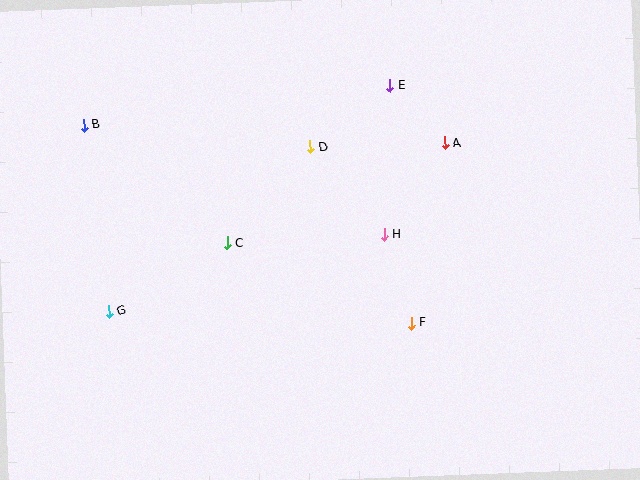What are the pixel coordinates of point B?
Point B is at (84, 125).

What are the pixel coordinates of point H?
Point H is at (384, 234).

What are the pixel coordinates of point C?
Point C is at (227, 243).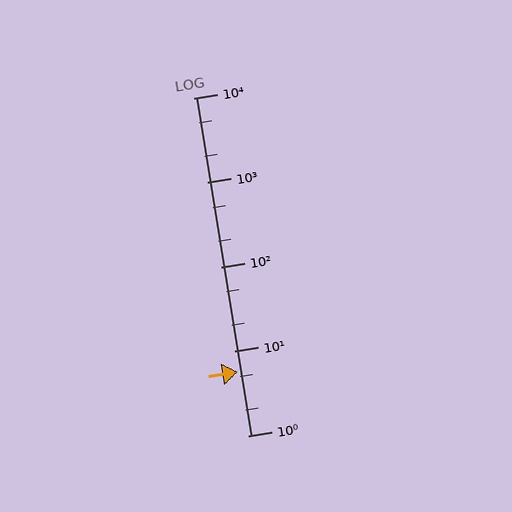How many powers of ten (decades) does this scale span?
The scale spans 4 decades, from 1 to 10000.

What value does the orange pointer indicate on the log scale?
The pointer indicates approximately 5.7.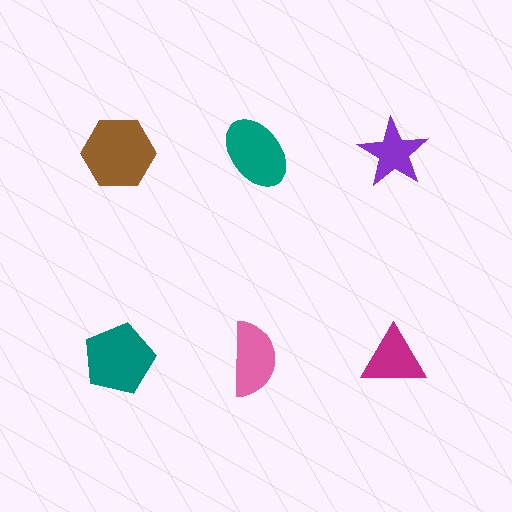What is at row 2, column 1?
A teal pentagon.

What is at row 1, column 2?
A teal ellipse.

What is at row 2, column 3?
A magenta triangle.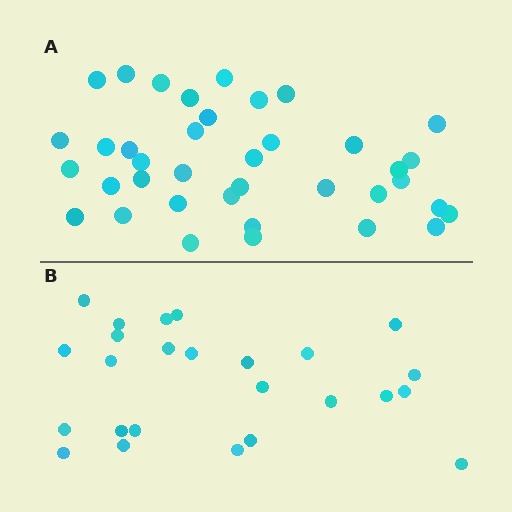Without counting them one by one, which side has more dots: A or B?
Region A (the top region) has more dots.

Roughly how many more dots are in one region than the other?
Region A has approximately 15 more dots than region B.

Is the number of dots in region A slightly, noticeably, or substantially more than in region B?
Region A has substantially more. The ratio is roughly 1.5 to 1.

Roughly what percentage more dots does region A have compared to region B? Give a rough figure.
About 50% more.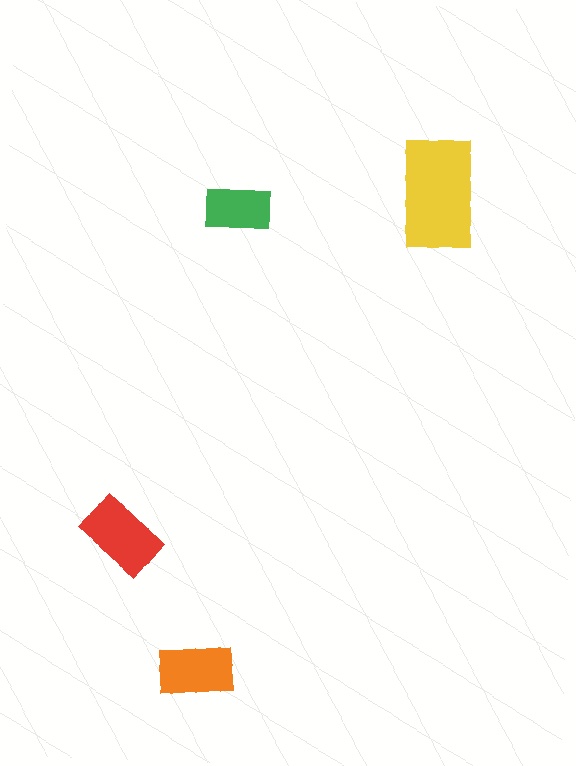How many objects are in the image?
There are 4 objects in the image.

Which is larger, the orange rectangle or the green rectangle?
The orange one.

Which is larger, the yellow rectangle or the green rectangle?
The yellow one.